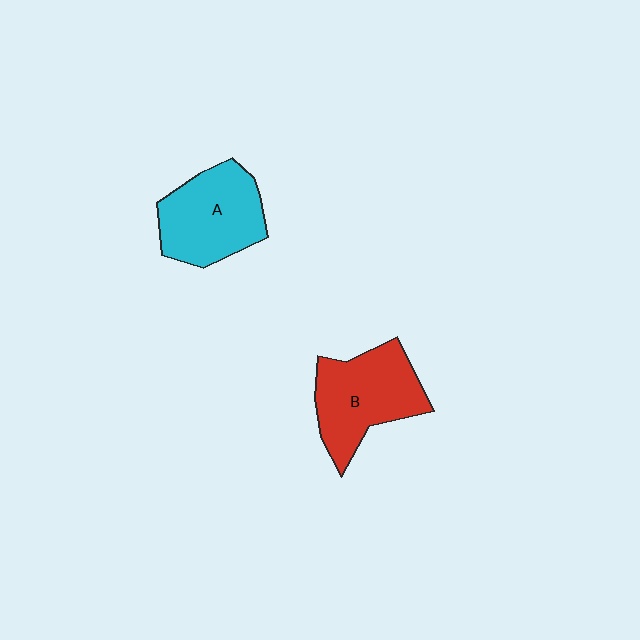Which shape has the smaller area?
Shape A (cyan).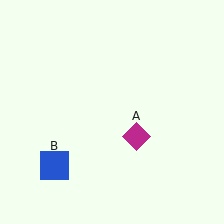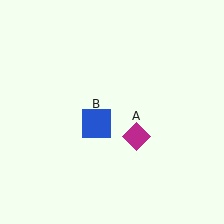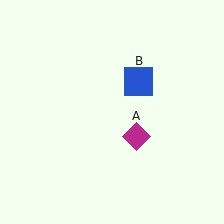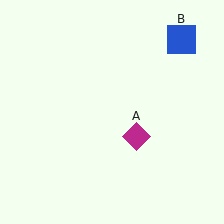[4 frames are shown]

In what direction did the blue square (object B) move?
The blue square (object B) moved up and to the right.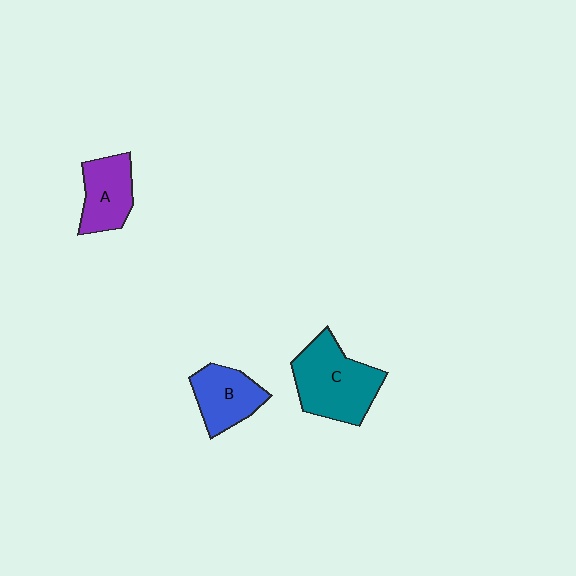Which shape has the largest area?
Shape C (teal).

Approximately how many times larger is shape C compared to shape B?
Approximately 1.5 times.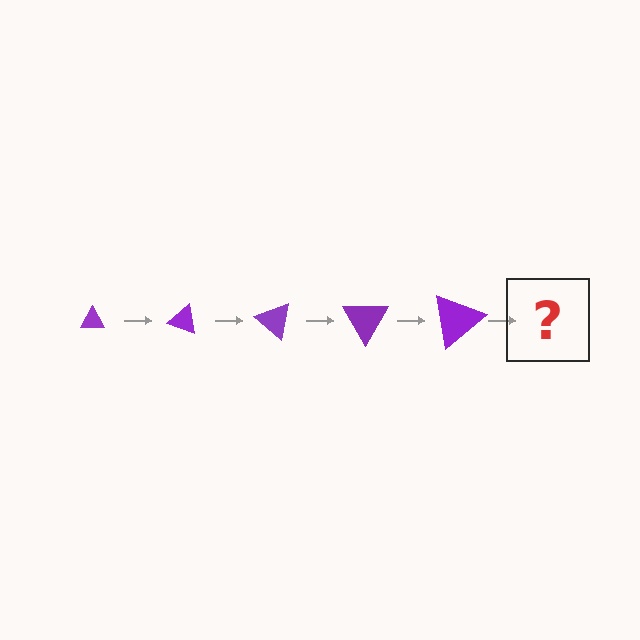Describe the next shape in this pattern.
It should be a triangle, larger than the previous one and rotated 100 degrees from the start.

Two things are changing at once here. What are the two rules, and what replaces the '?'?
The two rules are that the triangle grows larger each step and it rotates 20 degrees each step. The '?' should be a triangle, larger than the previous one and rotated 100 degrees from the start.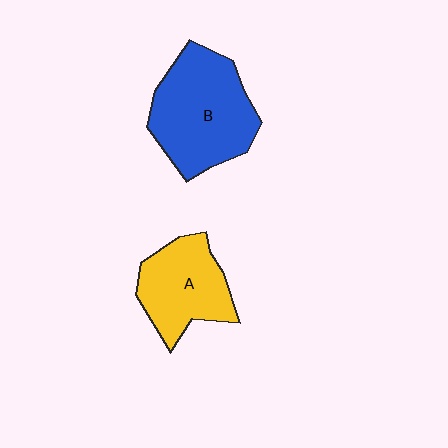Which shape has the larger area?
Shape B (blue).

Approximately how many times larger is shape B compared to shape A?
Approximately 1.4 times.